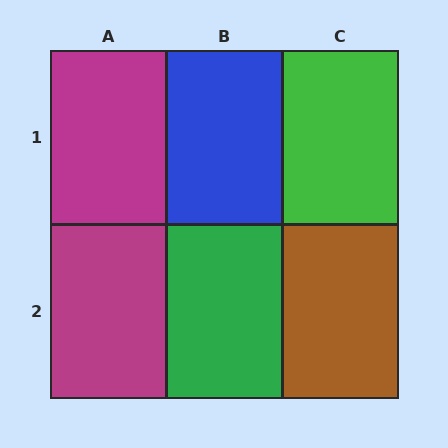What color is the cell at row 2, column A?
Magenta.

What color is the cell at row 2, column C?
Brown.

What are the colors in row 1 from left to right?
Magenta, blue, green.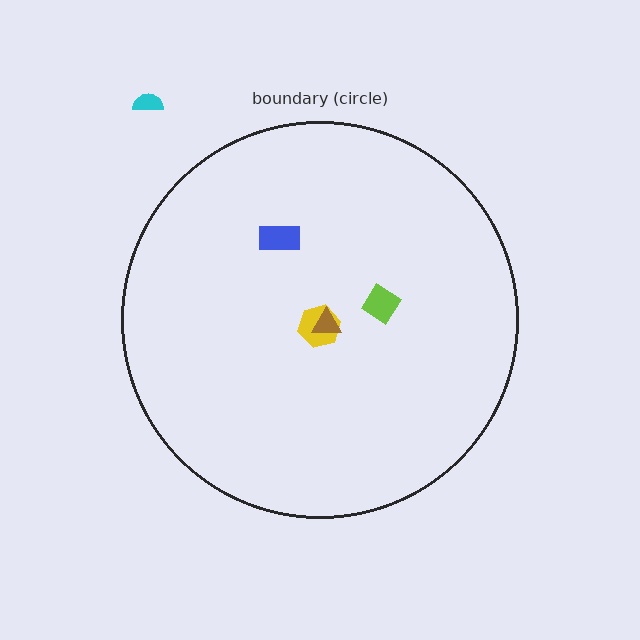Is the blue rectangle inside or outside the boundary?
Inside.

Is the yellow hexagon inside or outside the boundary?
Inside.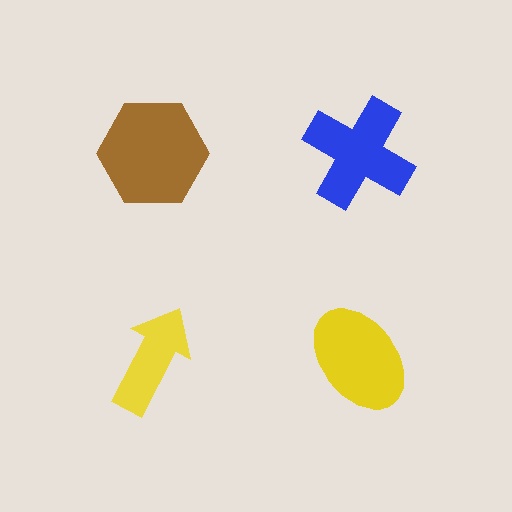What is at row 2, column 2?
A yellow ellipse.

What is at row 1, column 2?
A blue cross.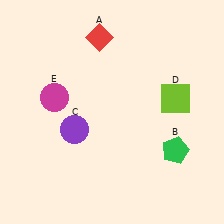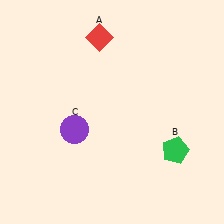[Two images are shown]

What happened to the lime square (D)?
The lime square (D) was removed in Image 2. It was in the top-right area of Image 1.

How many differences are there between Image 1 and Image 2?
There are 2 differences between the two images.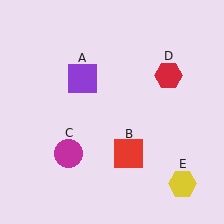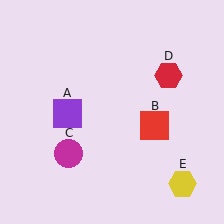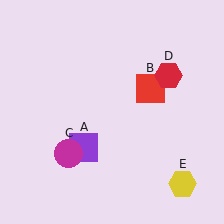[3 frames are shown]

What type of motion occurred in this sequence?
The purple square (object A), red square (object B) rotated counterclockwise around the center of the scene.